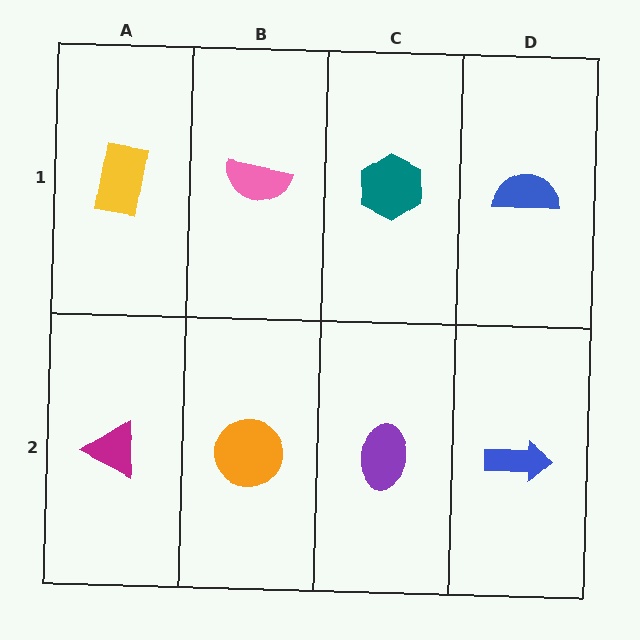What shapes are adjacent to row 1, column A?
A magenta triangle (row 2, column A), a pink semicircle (row 1, column B).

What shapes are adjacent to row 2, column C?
A teal hexagon (row 1, column C), an orange circle (row 2, column B), a blue arrow (row 2, column D).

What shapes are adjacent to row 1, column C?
A purple ellipse (row 2, column C), a pink semicircle (row 1, column B), a blue semicircle (row 1, column D).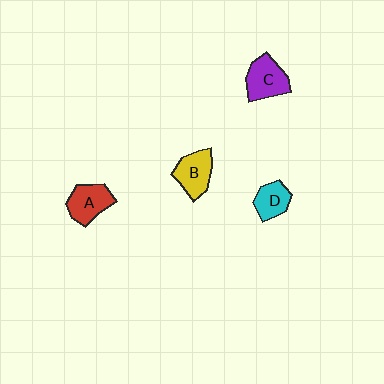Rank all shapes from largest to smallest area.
From largest to smallest: C (purple), A (red), B (yellow), D (cyan).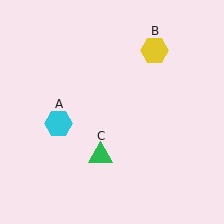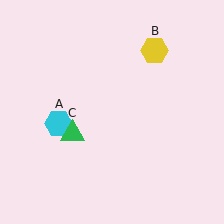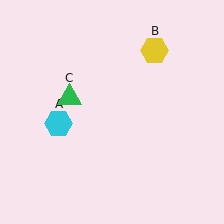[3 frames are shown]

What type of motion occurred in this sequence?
The green triangle (object C) rotated clockwise around the center of the scene.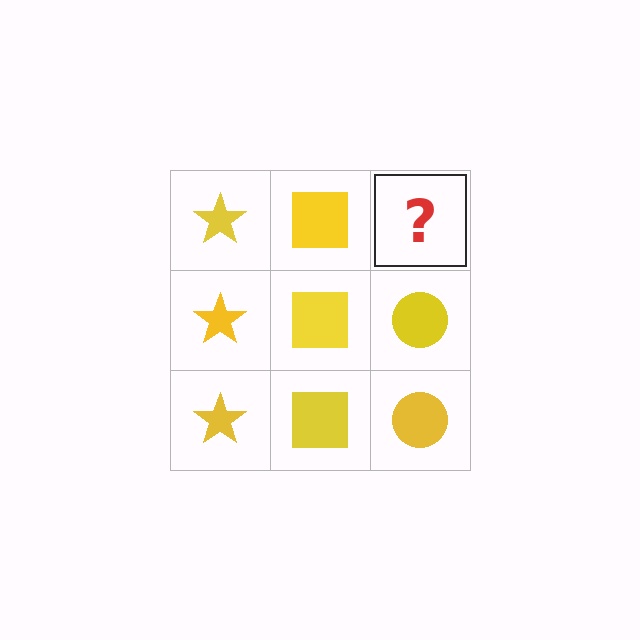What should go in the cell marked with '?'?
The missing cell should contain a yellow circle.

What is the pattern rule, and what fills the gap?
The rule is that each column has a consistent shape. The gap should be filled with a yellow circle.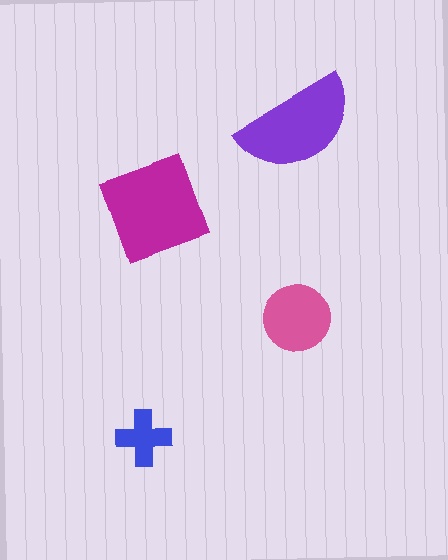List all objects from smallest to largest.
The blue cross, the pink circle, the purple semicircle, the magenta square.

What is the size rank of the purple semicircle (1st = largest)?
2nd.